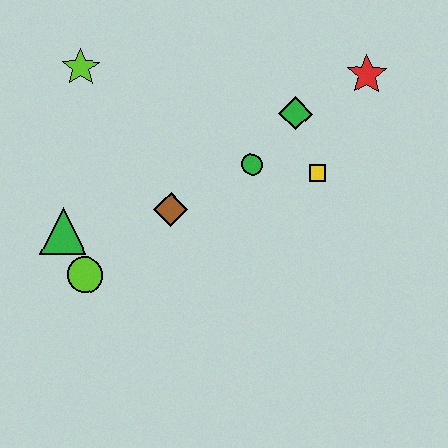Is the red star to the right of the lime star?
Yes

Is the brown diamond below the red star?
Yes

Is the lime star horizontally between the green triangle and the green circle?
Yes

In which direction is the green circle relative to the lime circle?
The green circle is to the right of the lime circle.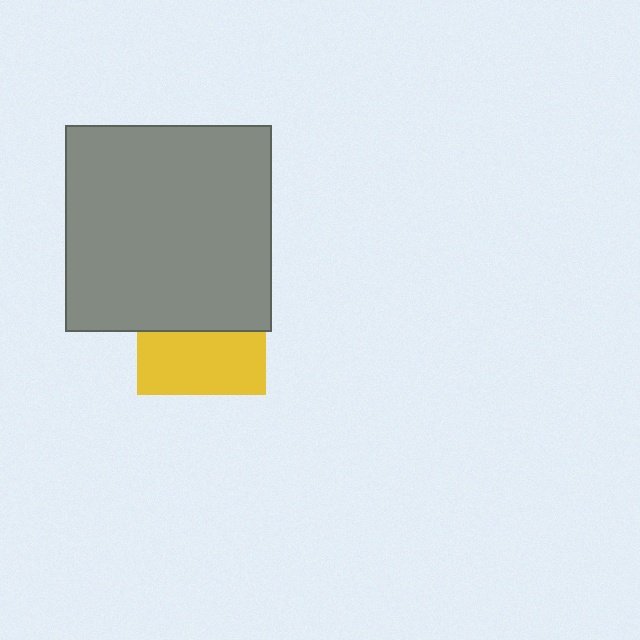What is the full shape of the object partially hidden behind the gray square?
The partially hidden object is a yellow square.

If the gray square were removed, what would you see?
You would see the complete yellow square.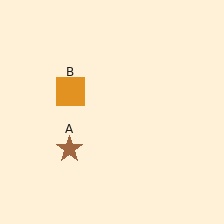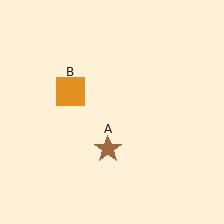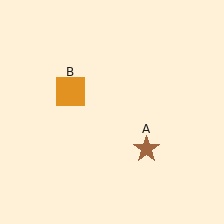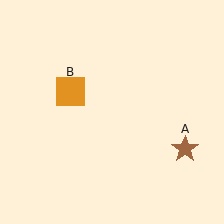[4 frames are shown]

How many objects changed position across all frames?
1 object changed position: brown star (object A).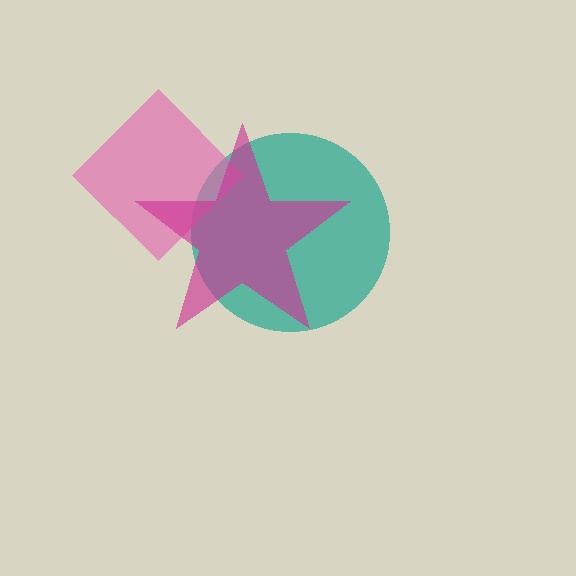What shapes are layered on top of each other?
The layered shapes are: a teal circle, a pink diamond, a magenta star.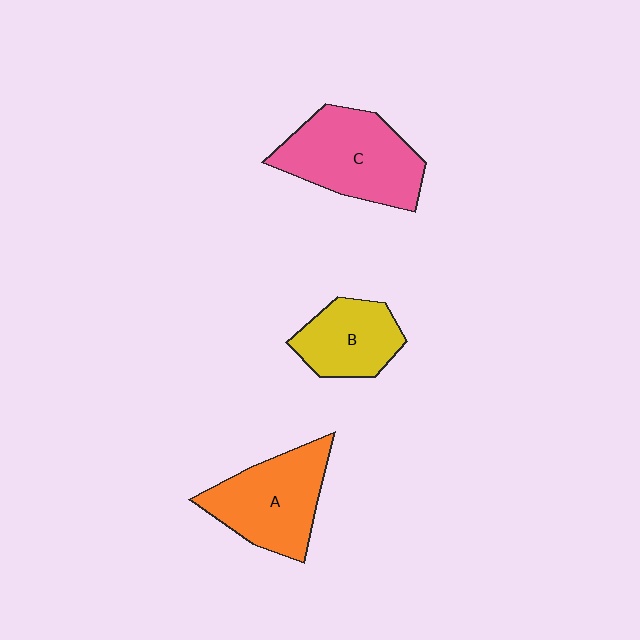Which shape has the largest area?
Shape C (pink).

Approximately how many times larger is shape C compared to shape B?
Approximately 1.5 times.